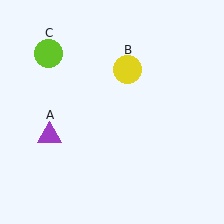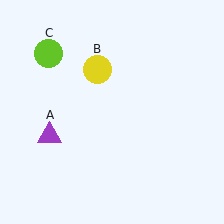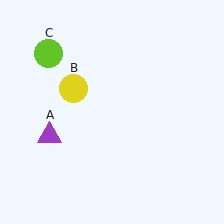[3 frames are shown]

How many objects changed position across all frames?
1 object changed position: yellow circle (object B).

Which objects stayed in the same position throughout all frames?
Purple triangle (object A) and lime circle (object C) remained stationary.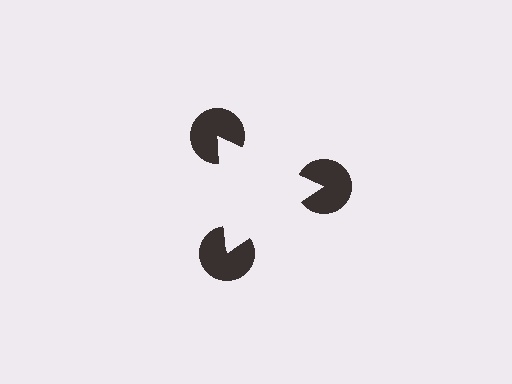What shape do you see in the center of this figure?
An illusory triangle — its edges are inferred from the aligned wedge cuts in the pac-man discs, not physically drawn.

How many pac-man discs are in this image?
There are 3 — one at each vertex of the illusory triangle.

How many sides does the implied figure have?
3 sides.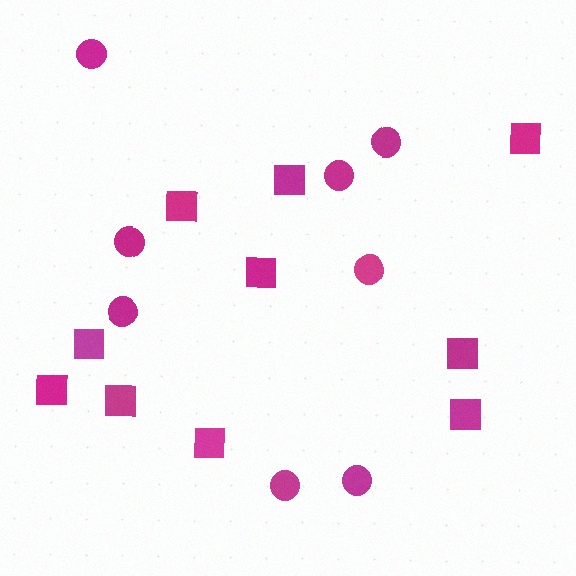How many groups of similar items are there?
There are 2 groups: one group of squares (10) and one group of circles (8).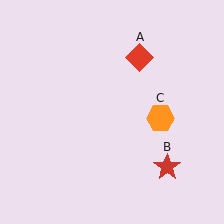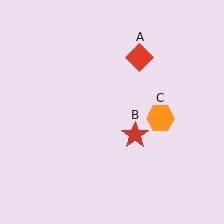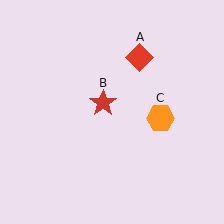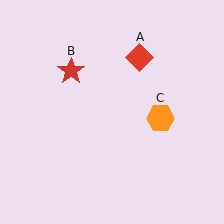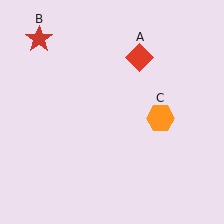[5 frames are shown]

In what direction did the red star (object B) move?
The red star (object B) moved up and to the left.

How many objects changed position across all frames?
1 object changed position: red star (object B).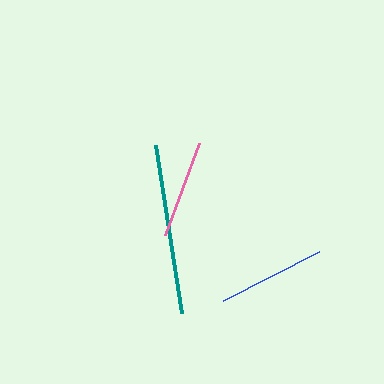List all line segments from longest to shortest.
From longest to shortest: teal, blue, pink.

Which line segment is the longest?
The teal line is the longest at approximately 170 pixels.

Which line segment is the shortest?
The pink line is the shortest at approximately 98 pixels.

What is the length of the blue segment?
The blue segment is approximately 107 pixels long.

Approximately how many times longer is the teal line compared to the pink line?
The teal line is approximately 1.7 times the length of the pink line.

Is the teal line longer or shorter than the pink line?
The teal line is longer than the pink line.